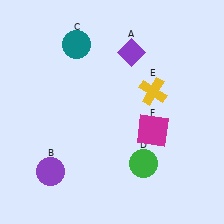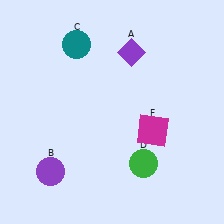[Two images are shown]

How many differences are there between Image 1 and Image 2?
There is 1 difference between the two images.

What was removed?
The yellow cross (E) was removed in Image 2.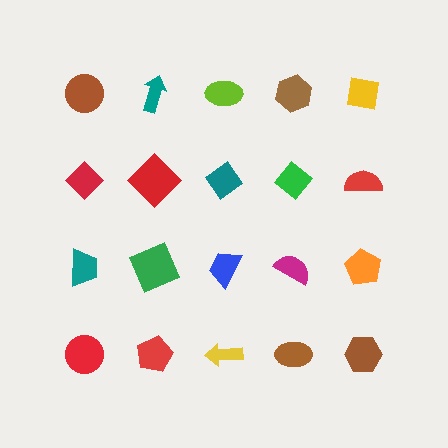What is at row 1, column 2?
A teal arrow.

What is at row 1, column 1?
A brown circle.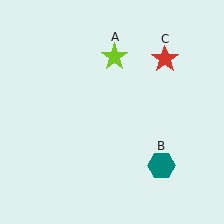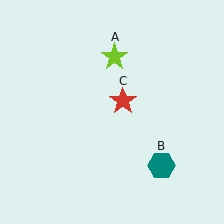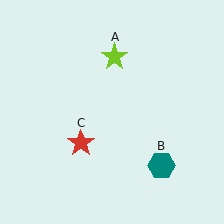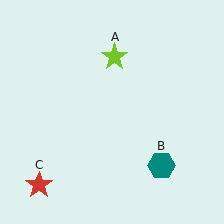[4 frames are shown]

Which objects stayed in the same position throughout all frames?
Lime star (object A) and teal hexagon (object B) remained stationary.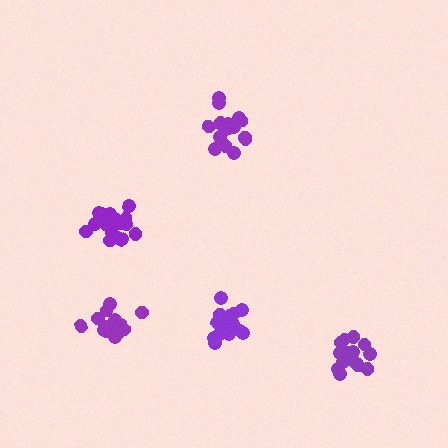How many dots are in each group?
Group 1: 17 dots, Group 2: 19 dots, Group 3: 20 dots, Group 4: 16 dots, Group 5: 14 dots (86 total).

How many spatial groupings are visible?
There are 5 spatial groupings.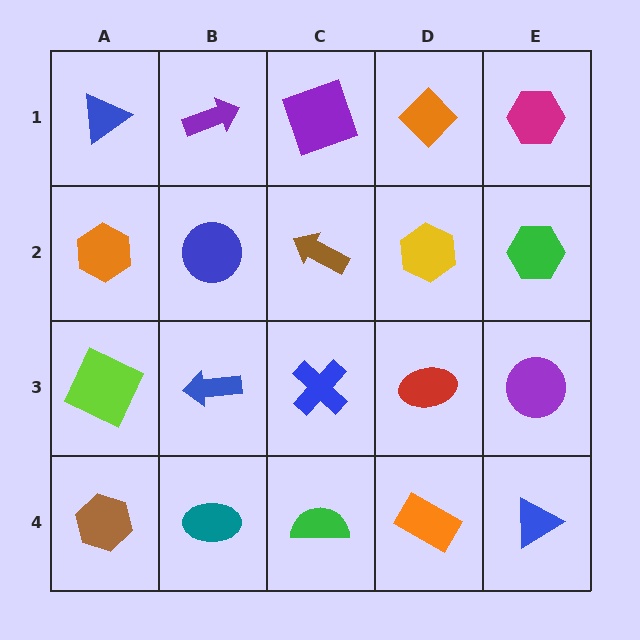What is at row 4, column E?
A blue triangle.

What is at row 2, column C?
A brown arrow.